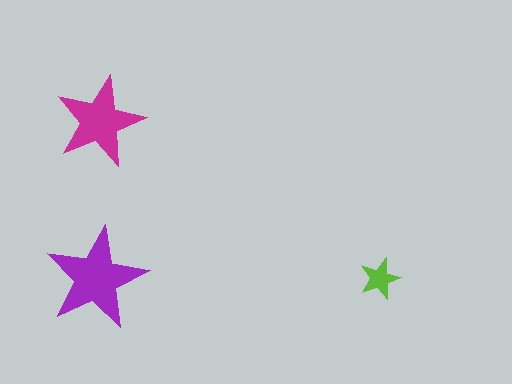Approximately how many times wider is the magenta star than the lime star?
About 2 times wider.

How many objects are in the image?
There are 3 objects in the image.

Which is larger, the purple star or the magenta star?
The purple one.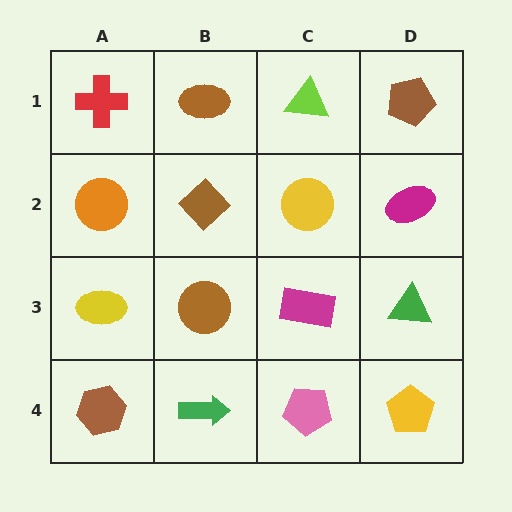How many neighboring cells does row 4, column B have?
3.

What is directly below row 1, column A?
An orange circle.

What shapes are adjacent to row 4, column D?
A green triangle (row 3, column D), a pink pentagon (row 4, column C).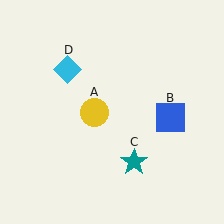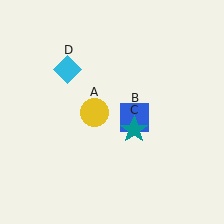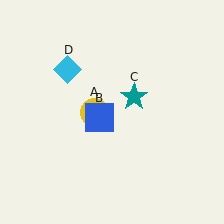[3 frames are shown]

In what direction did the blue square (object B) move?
The blue square (object B) moved left.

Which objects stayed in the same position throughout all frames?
Yellow circle (object A) and cyan diamond (object D) remained stationary.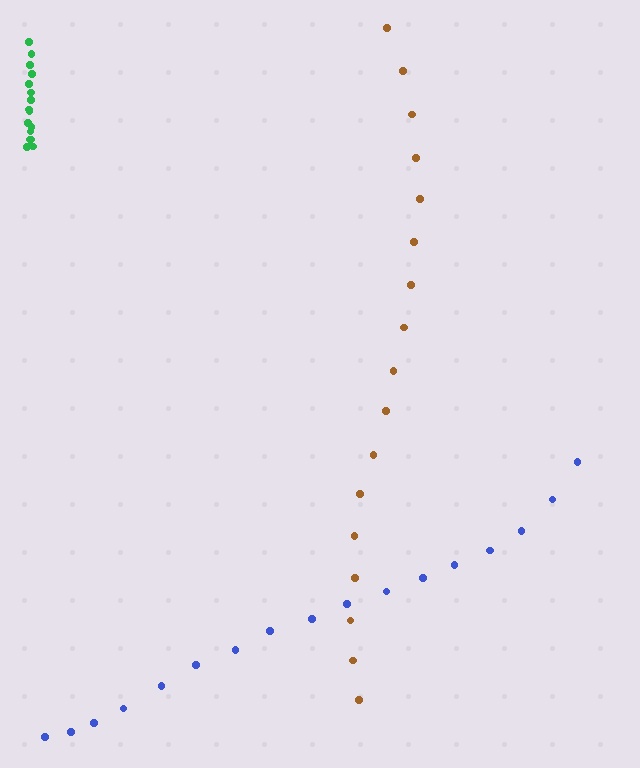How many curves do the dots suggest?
There are 3 distinct paths.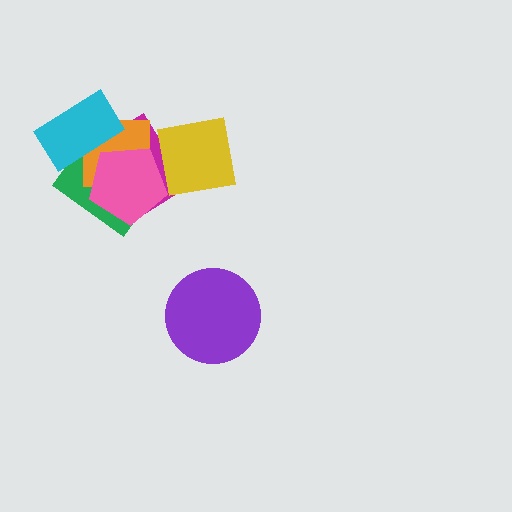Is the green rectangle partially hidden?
Yes, it is partially covered by another shape.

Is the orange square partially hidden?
Yes, it is partially covered by another shape.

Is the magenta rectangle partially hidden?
Yes, it is partially covered by another shape.